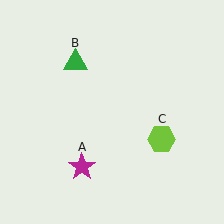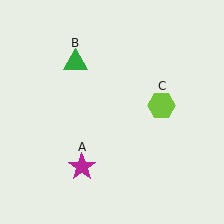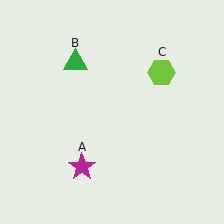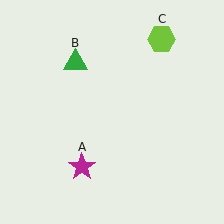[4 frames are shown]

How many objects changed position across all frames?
1 object changed position: lime hexagon (object C).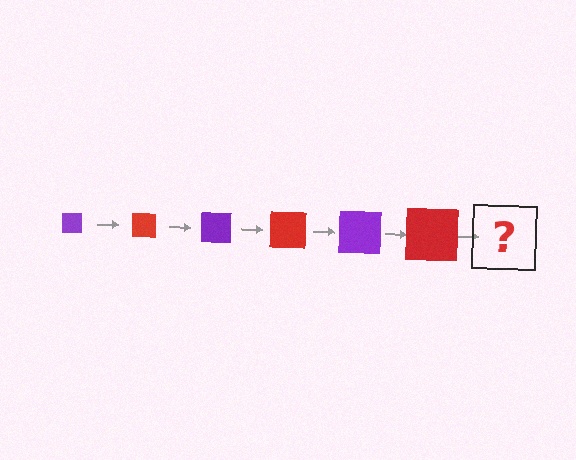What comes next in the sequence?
The next element should be a purple square, larger than the previous one.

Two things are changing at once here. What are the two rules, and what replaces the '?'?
The two rules are that the square grows larger each step and the color cycles through purple and red. The '?' should be a purple square, larger than the previous one.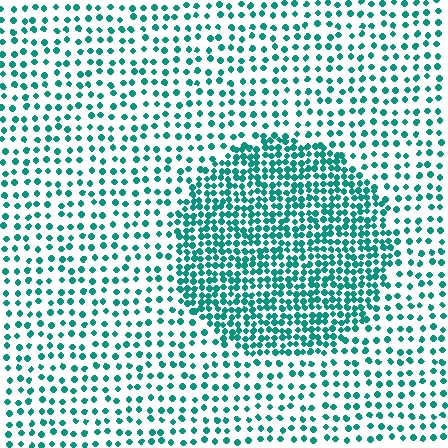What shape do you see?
I see a circle.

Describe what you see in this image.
The image contains small teal elements arranged at two different densities. A circle-shaped region is visible where the elements are more densely packed than the surrounding area.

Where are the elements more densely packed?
The elements are more densely packed inside the circle boundary.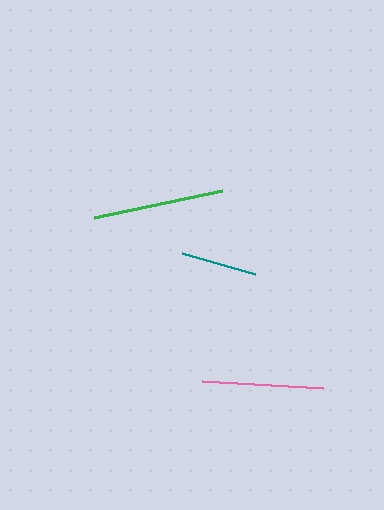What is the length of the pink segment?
The pink segment is approximately 121 pixels long.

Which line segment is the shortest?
The teal line is the shortest at approximately 77 pixels.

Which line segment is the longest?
The green line is the longest at approximately 131 pixels.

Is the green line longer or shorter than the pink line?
The green line is longer than the pink line.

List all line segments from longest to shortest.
From longest to shortest: green, pink, teal.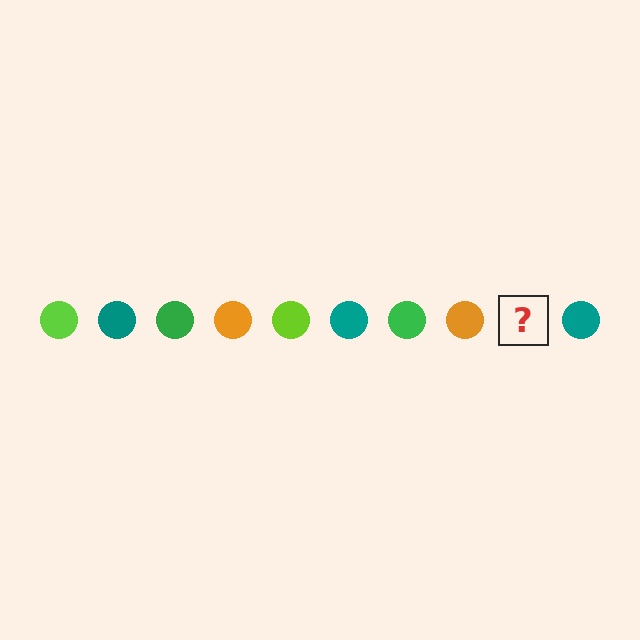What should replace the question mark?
The question mark should be replaced with a lime circle.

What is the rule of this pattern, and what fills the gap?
The rule is that the pattern cycles through lime, teal, green, orange circles. The gap should be filled with a lime circle.